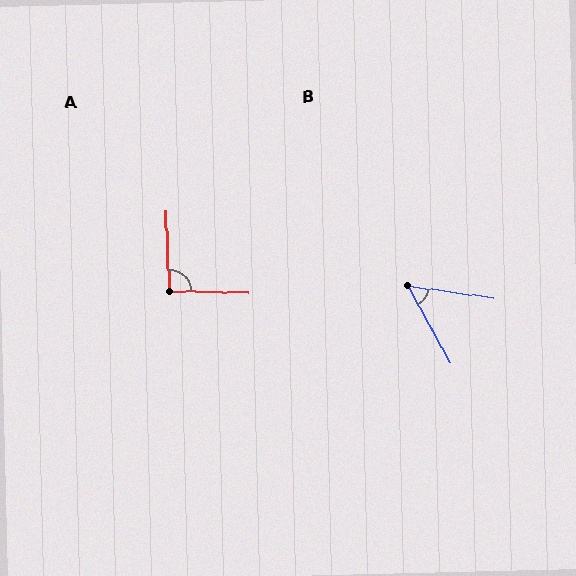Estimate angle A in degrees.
Approximately 94 degrees.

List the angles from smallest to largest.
B (53°), A (94°).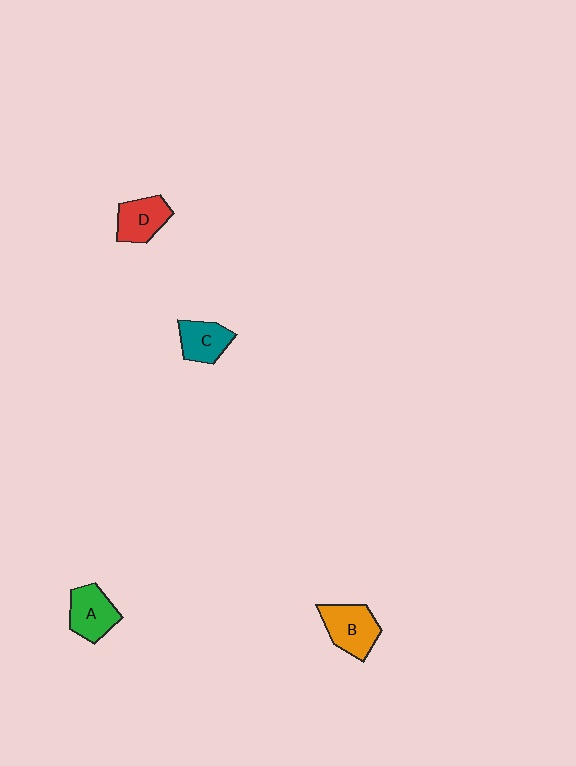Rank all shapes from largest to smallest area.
From largest to smallest: B (orange), A (green), D (red), C (teal).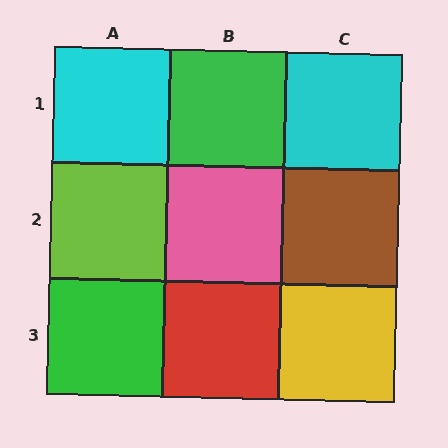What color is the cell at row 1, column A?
Cyan.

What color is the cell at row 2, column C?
Brown.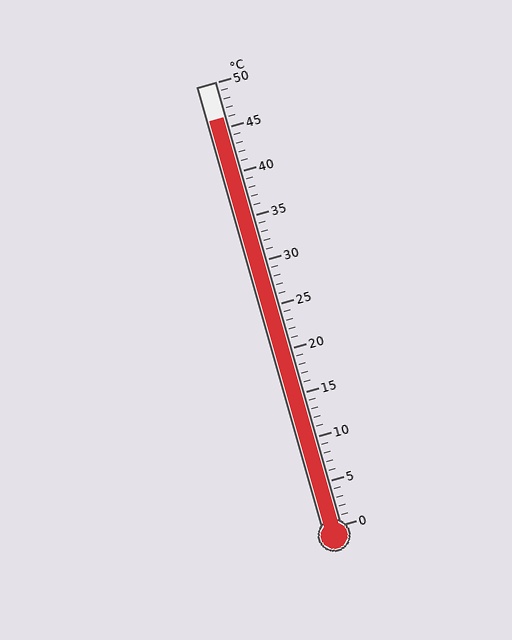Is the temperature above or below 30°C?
The temperature is above 30°C.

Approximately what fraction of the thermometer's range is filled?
The thermometer is filled to approximately 90% of its range.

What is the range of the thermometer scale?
The thermometer scale ranges from 0°C to 50°C.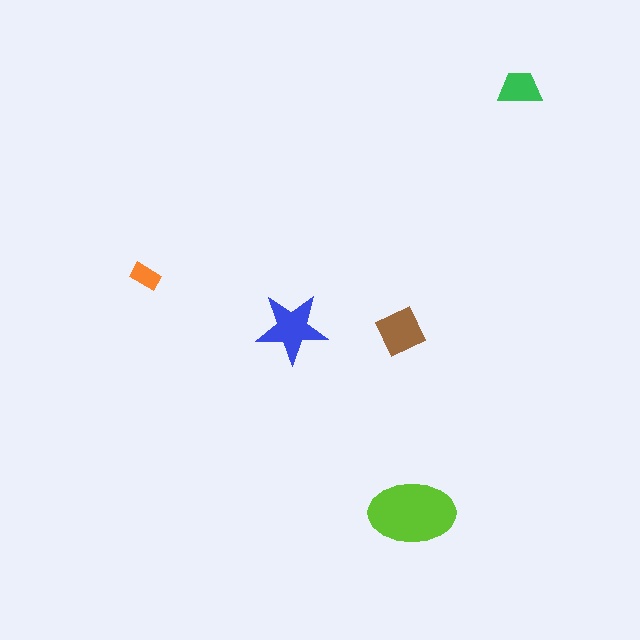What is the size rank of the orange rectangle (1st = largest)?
5th.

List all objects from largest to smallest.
The lime ellipse, the blue star, the brown square, the green trapezoid, the orange rectangle.